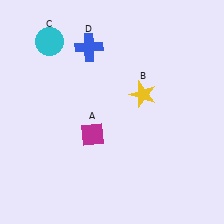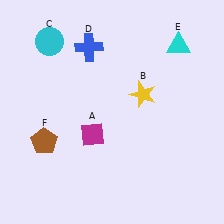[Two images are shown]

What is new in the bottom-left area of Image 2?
A brown pentagon (F) was added in the bottom-left area of Image 2.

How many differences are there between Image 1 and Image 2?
There are 2 differences between the two images.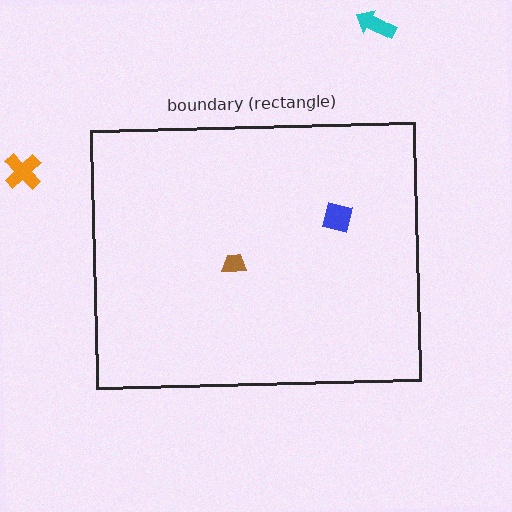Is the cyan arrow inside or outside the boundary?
Outside.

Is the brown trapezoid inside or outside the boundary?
Inside.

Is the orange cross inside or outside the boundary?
Outside.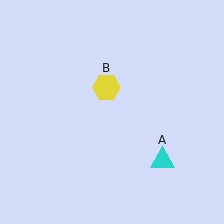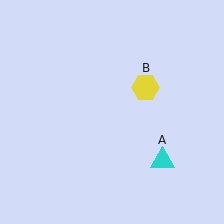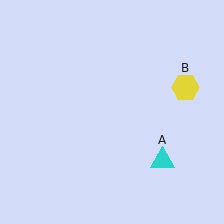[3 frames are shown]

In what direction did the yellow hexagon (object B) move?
The yellow hexagon (object B) moved right.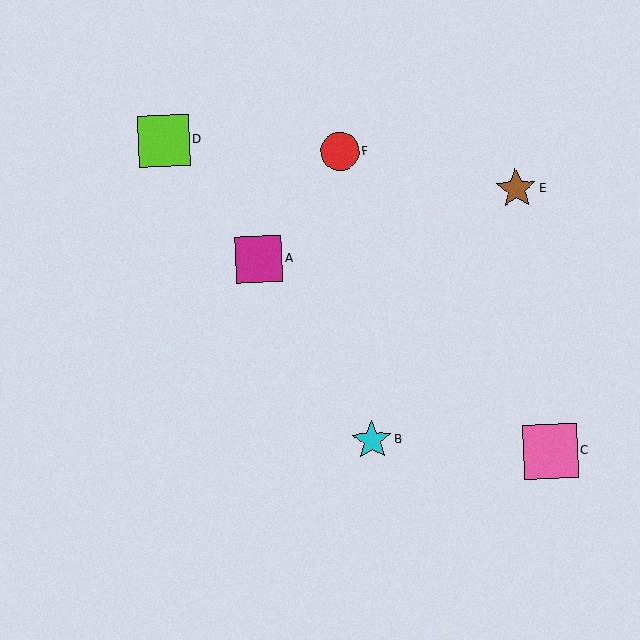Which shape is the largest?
The pink square (labeled C) is the largest.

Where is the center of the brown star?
The center of the brown star is at (516, 189).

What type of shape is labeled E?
Shape E is a brown star.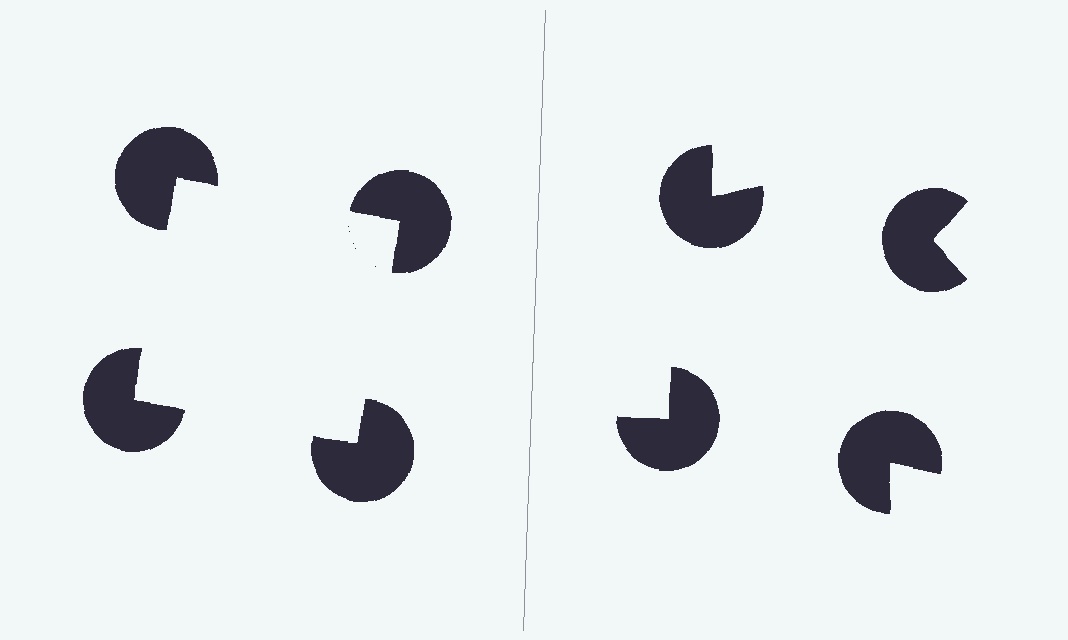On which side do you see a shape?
An illusory square appears on the left side. On the right side the wedge cuts are rotated, so no coherent shape forms.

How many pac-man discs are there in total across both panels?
8 — 4 on each side.